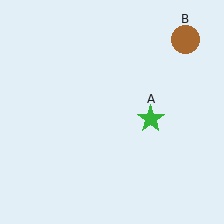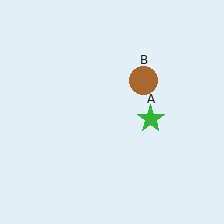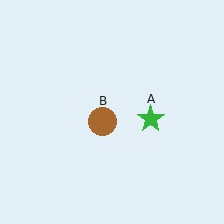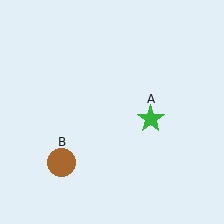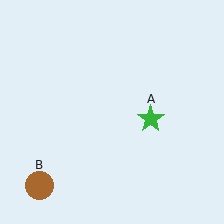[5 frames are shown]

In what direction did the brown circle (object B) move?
The brown circle (object B) moved down and to the left.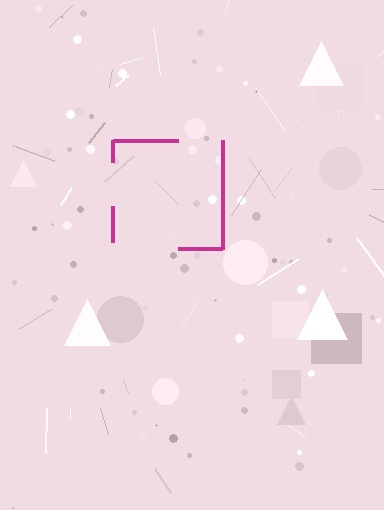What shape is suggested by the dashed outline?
The dashed outline suggests a square.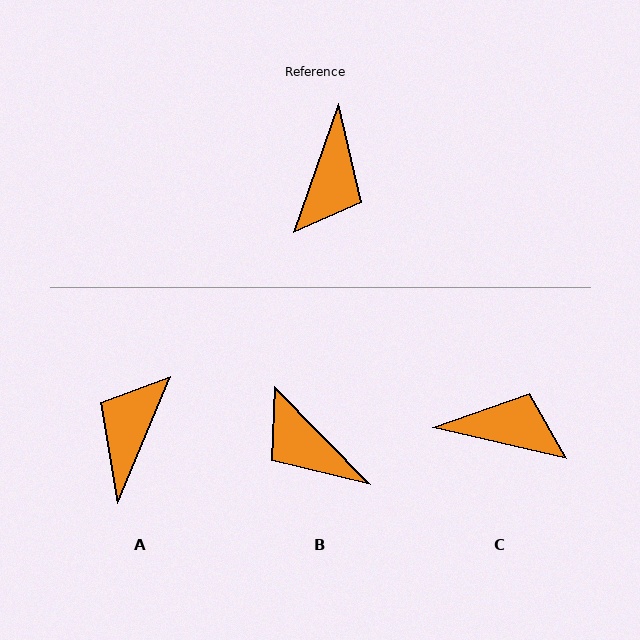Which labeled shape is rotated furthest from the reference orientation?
A, about 177 degrees away.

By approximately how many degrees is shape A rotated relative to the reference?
Approximately 177 degrees counter-clockwise.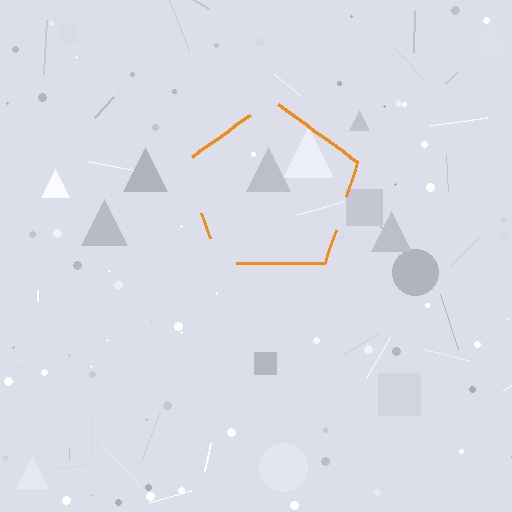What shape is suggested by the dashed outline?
The dashed outline suggests a pentagon.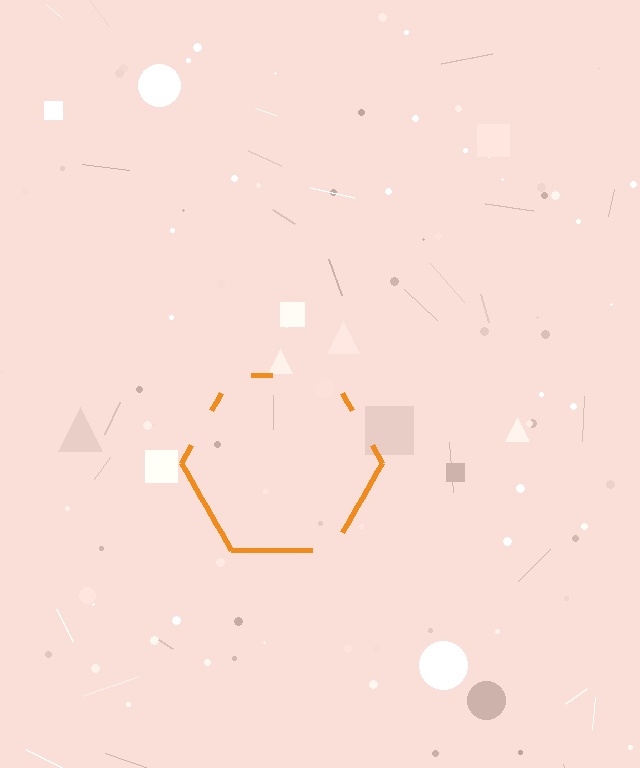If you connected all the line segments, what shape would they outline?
They would outline a hexagon.